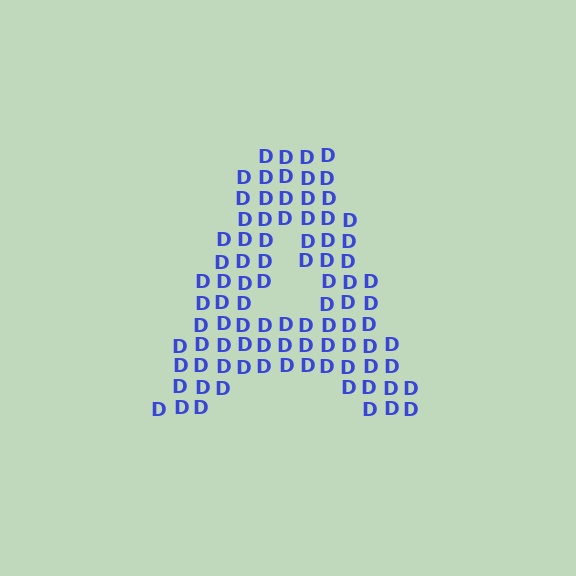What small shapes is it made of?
It is made of small letter D's.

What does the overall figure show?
The overall figure shows the letter A.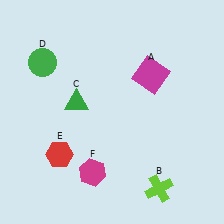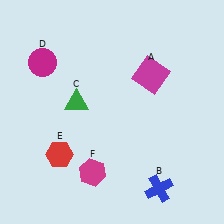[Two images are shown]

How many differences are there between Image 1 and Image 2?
There are 2 differences between the two images.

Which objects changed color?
B changed from lime to blue. D changed from green to magenta.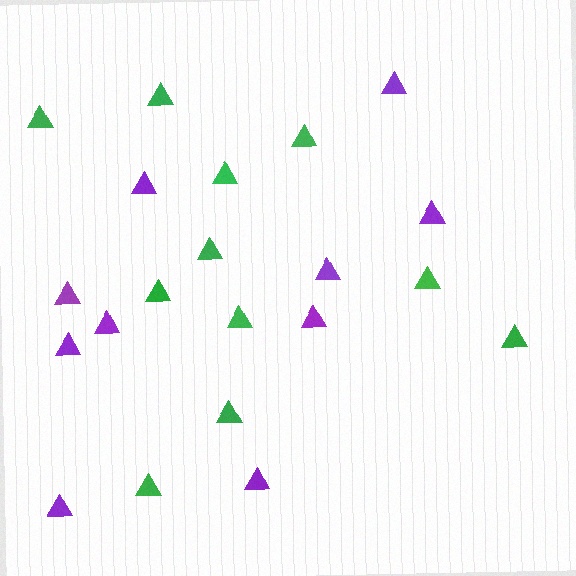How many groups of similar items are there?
There are 2 groups: one group of green triangles (11) and one group of purple triangles (10).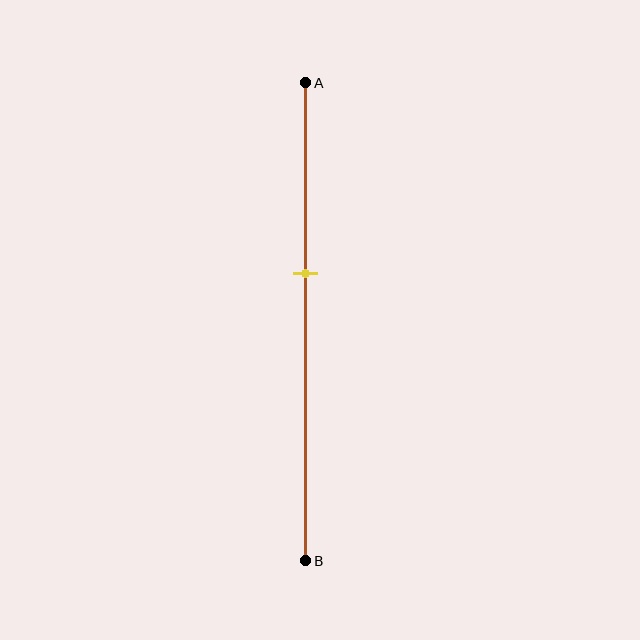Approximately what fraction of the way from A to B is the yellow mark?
The yellow mark is approximately 40% of the way from A to B.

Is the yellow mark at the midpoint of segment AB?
No, the mark is at about 40% from A, not at the 50% midpoint.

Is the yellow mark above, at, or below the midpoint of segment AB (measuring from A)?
The yellow mark is above the midpoint of segment AB.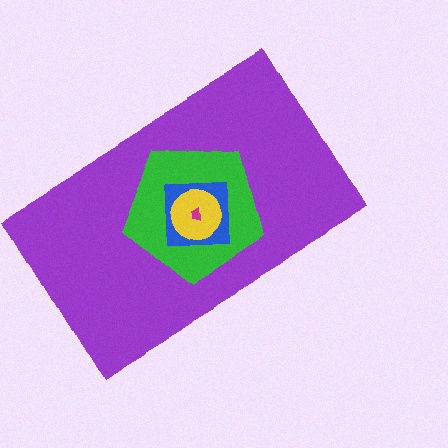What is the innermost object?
The magenta trapezoid.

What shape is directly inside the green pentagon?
The blue square.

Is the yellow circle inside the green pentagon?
Yes.